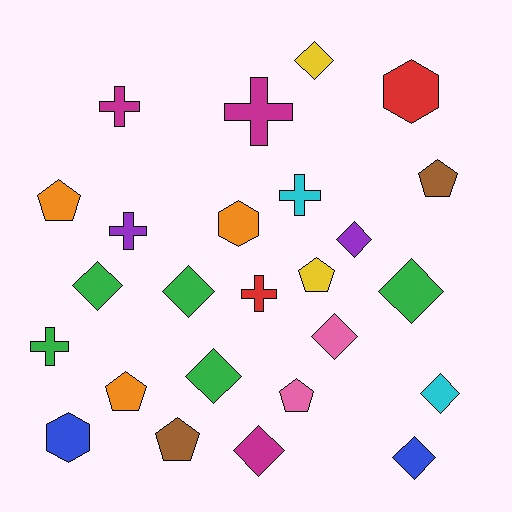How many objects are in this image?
There are 25 objects.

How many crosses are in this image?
There are 6 crosses.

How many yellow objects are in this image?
There are 2 yellow objects.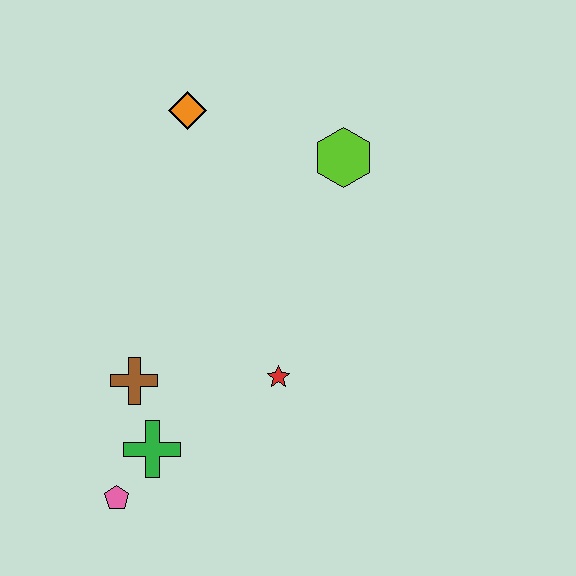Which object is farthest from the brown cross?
The lime hexagon is farthest from the brown cross.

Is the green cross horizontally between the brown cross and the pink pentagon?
No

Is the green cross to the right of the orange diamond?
No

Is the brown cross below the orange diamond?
Yes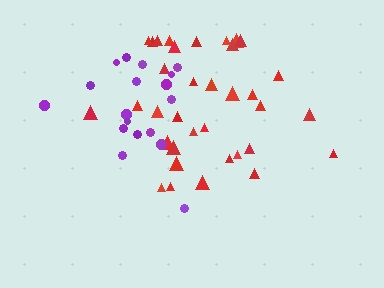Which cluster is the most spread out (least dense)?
Purple.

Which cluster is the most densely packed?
Red.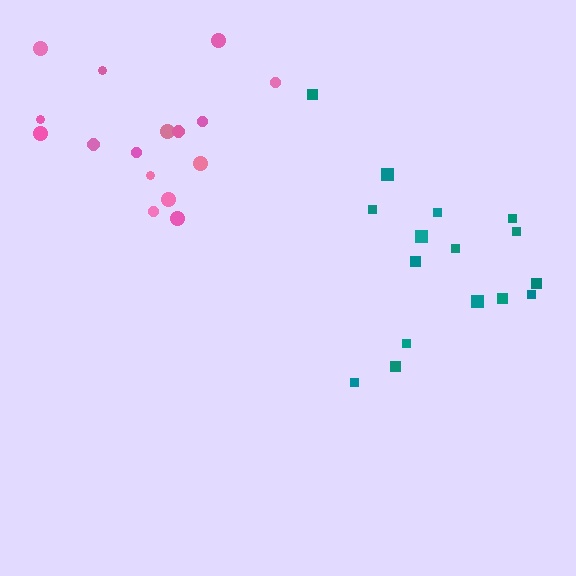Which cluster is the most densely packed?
Pink.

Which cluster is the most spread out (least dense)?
Teal.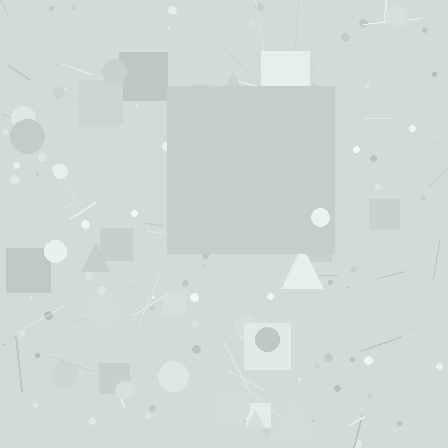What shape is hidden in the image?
A square is hidden in the image.